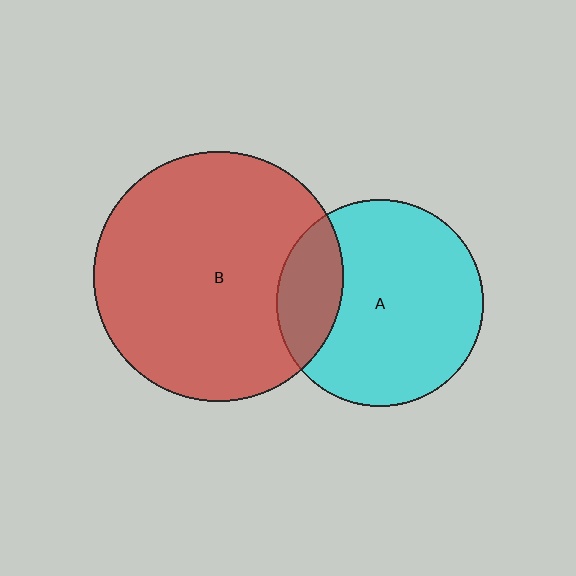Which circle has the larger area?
Circle B (red).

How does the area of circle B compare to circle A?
Approximately 1.5 times.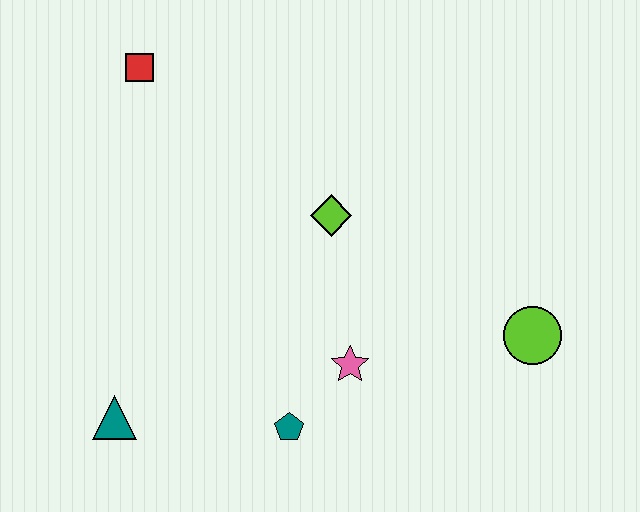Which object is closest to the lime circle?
The pink star is closest to the lime circle.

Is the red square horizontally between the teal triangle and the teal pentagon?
Yes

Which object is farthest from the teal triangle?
The lime circle is farthest from the teal triangle.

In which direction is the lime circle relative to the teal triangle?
The lime circle is to the right of the teal triangle.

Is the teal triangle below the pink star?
Yes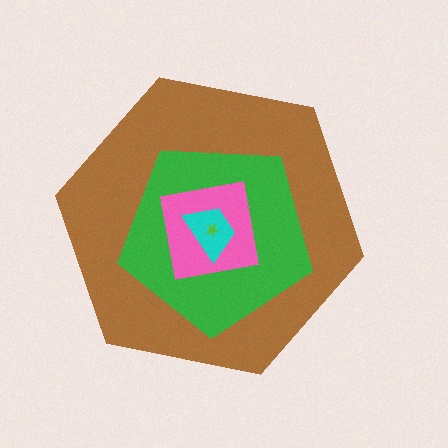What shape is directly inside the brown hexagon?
The green pentagon.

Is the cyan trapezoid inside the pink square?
Yes.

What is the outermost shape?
The brown hexagon.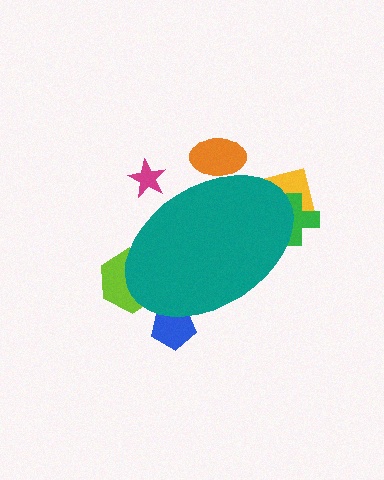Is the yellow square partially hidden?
Yes, the yellow square is partially hidden behind the teal ellipse.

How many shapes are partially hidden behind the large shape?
6 shapes are partially hidden.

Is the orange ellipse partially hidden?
Yes, the orange ellipse is partially hidden behind the teal ellipse.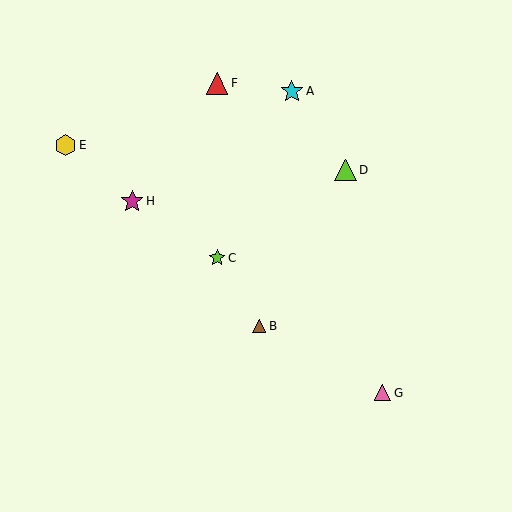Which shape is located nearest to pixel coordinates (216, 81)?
The red triangle (labeled F) at (217, 83) is nearest to that location.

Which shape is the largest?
The cyan star (labeled A) is the largest.